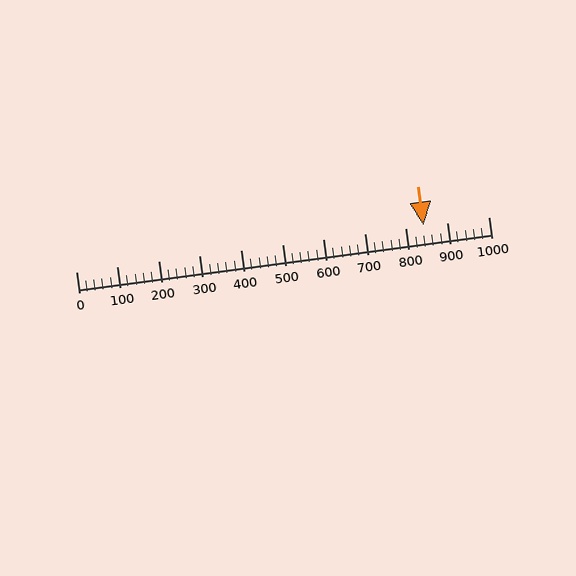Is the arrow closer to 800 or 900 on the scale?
The arrow is closer to 800.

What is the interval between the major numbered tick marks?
The major tick marks are spaced 100 units apart.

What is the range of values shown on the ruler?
The ruler shows values from 0 to 1000.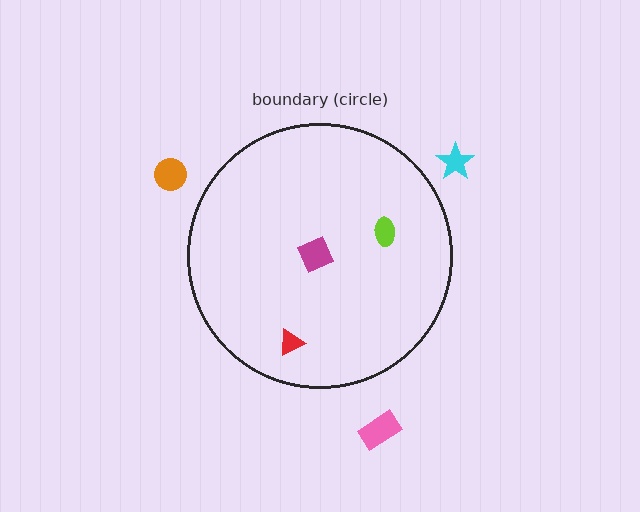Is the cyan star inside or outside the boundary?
Outside.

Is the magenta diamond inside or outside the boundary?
Inside.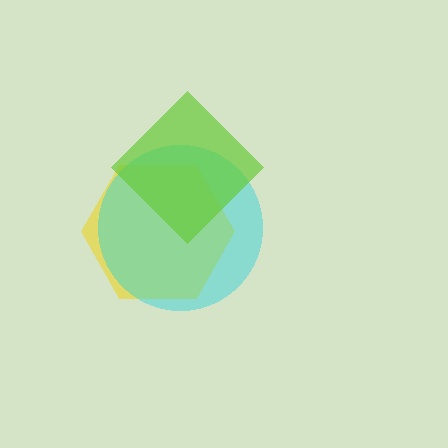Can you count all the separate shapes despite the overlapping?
Yes, there are 3 separate shapes.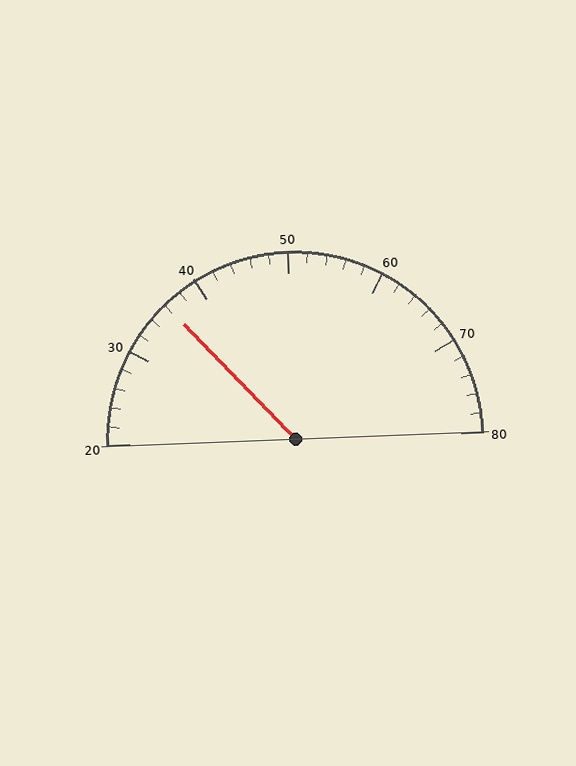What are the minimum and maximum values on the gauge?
The gauge ranges from 20 to 80.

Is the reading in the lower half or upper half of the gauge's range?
The reading is in the lower half of the range (20 to 80).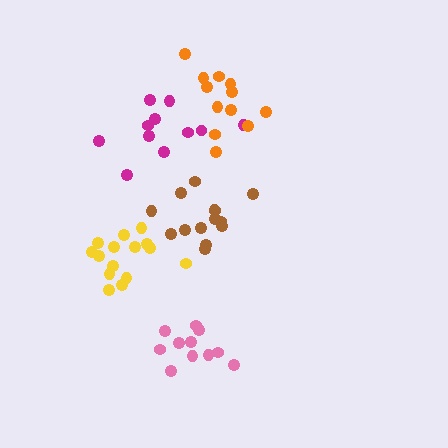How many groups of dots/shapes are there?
There are 5 groups.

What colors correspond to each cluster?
The clusters are colored: magenta, brown, yellow, orange, pink.